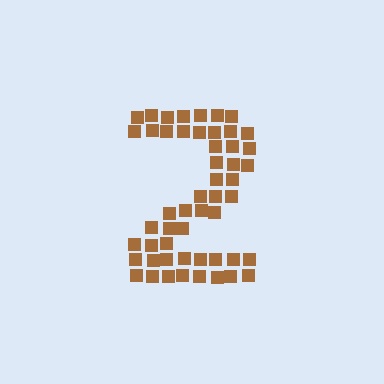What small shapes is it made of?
It is made of small squares.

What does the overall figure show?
The overall figure shows the digit 2.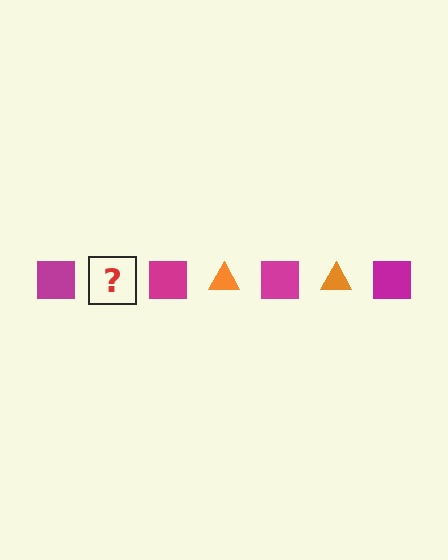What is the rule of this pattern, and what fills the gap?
The rule is that the pattern alternates between magenta square and orange triangle. The gap should be filled with an orange triangle.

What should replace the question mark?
The question mark should be replaced with an orange triangle.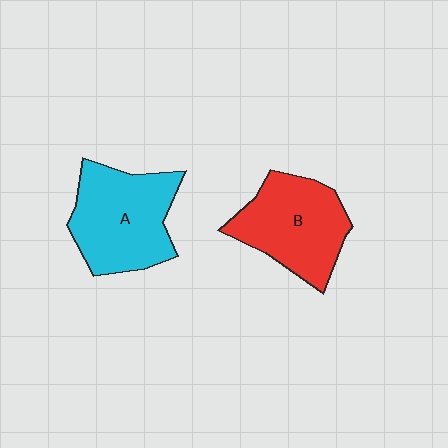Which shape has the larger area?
Shape A (cyan).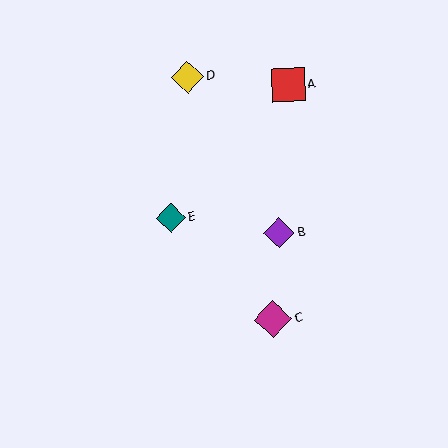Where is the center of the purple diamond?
The center of the purple diamond is at (279, 233).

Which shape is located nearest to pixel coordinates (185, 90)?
The yellow diamond (labeled D) at (187, 77) is nearest to that location.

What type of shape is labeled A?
Shape A is a red square.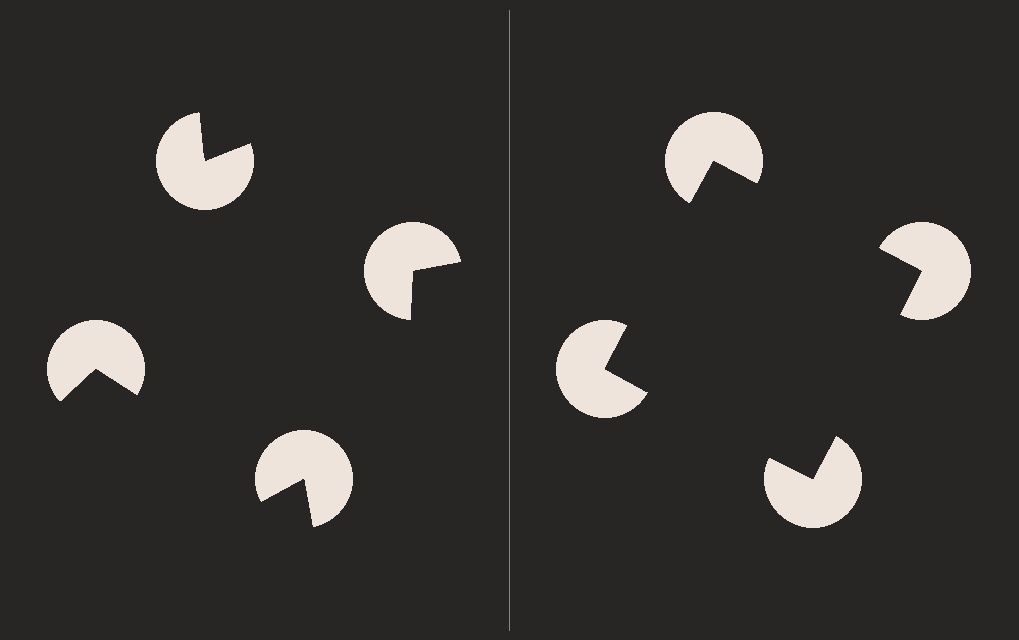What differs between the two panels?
The pac-man discs are positioned identically on both sides; only the wedge orientations differ. On the right they align to a square; on the left they are misaligned.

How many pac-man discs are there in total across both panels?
8 — 4 on each side.